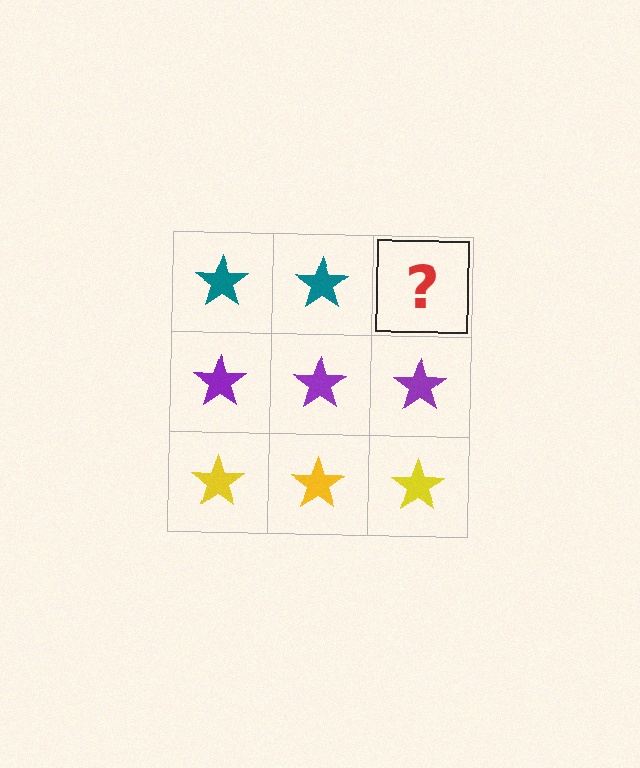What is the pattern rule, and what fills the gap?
The rule is that each row has a consistent color. The gap should be filled with a teal star.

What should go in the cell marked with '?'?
The missing cell should contain a teal star.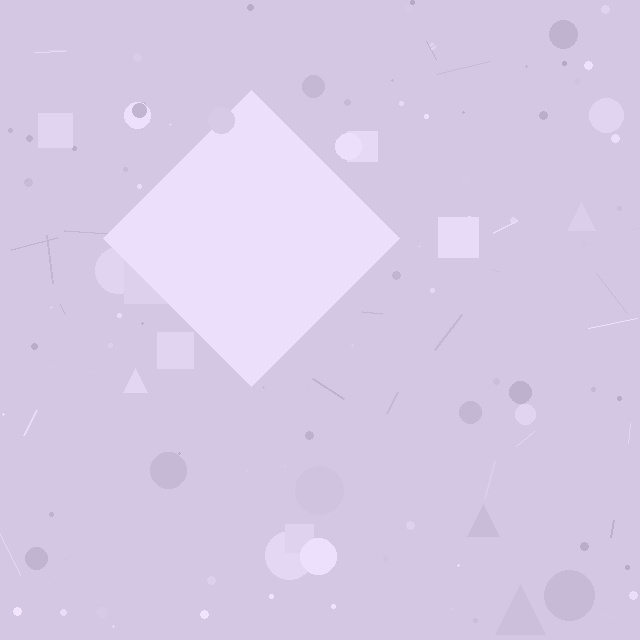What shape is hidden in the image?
A diamond is hidden in the image.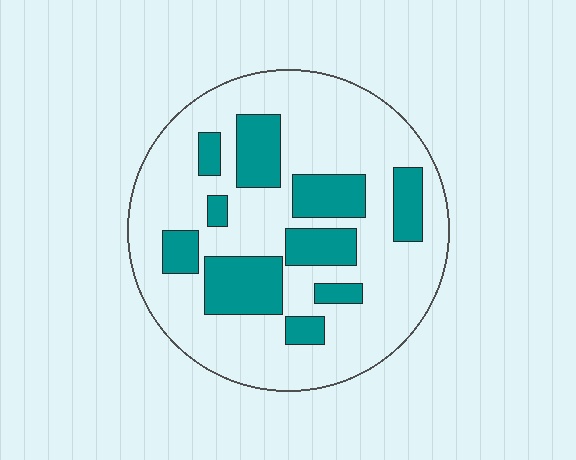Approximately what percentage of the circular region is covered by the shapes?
Approximately 25%.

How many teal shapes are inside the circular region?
10.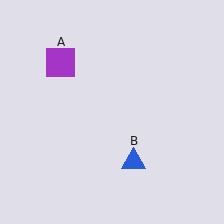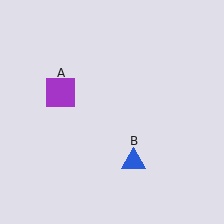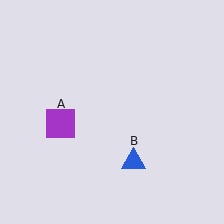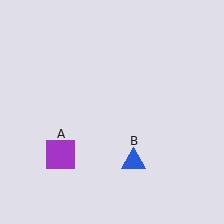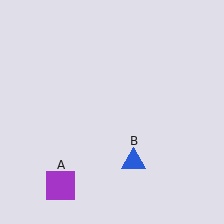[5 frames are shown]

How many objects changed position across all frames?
1 object changed position: purple square (object A).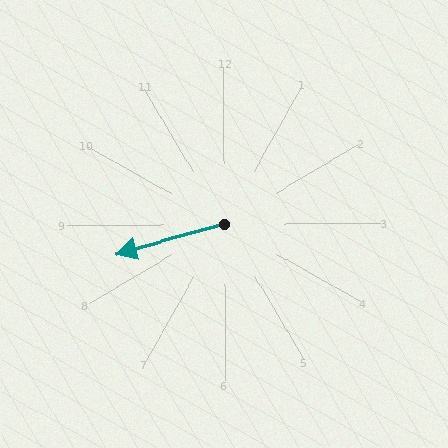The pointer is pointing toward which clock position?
Roughly 8 o'clock.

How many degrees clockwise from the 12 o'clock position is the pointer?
Approximately 255 degrees.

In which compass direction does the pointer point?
West.